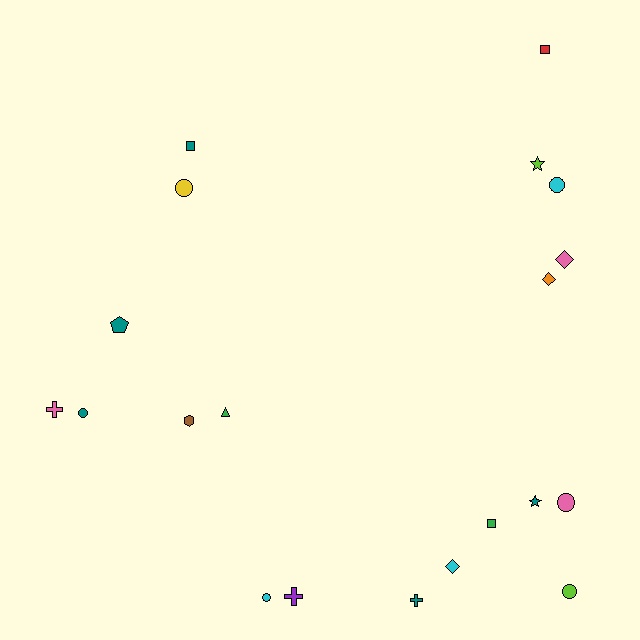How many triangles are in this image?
There is 1 triangle.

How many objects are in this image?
There are 20 objects.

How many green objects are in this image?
There are 2 green objects.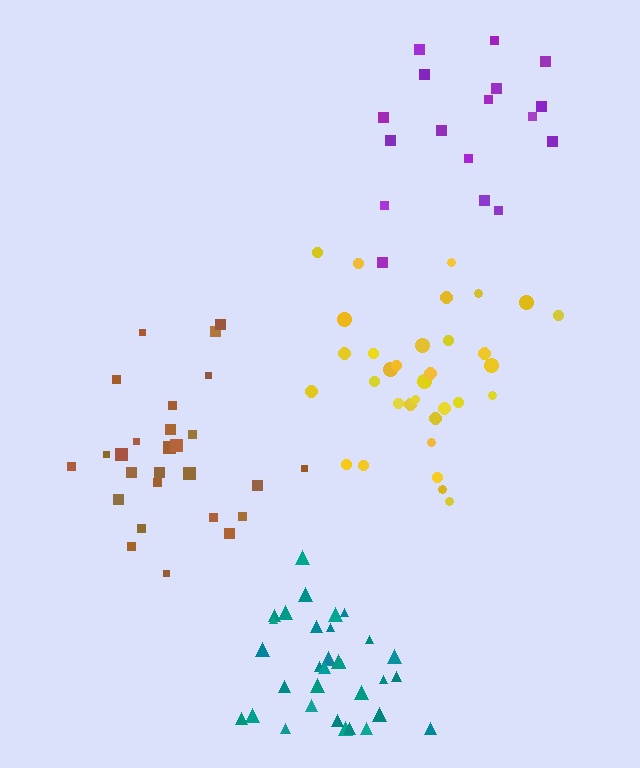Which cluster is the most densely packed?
Teal.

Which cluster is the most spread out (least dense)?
Purple.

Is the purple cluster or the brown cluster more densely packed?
Brown.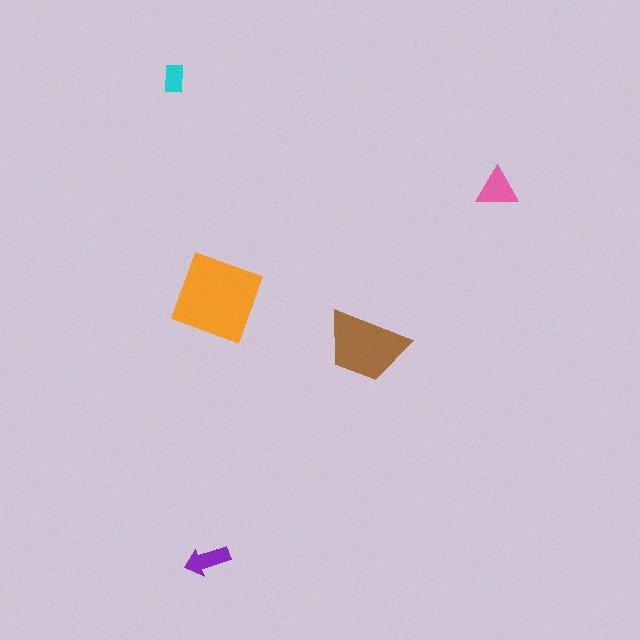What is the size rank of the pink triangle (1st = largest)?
3rd.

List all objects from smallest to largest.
The cyan rectangle, the purple arrow, the pink triangle, the brown trapezoid, the orange diamond.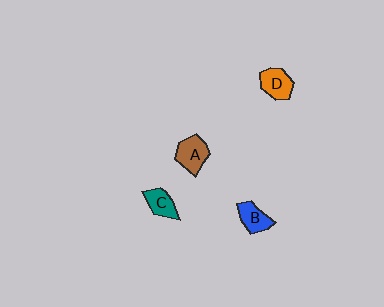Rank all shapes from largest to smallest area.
From largest to smallest: A (brown), D (orange), B (blue), C (teal).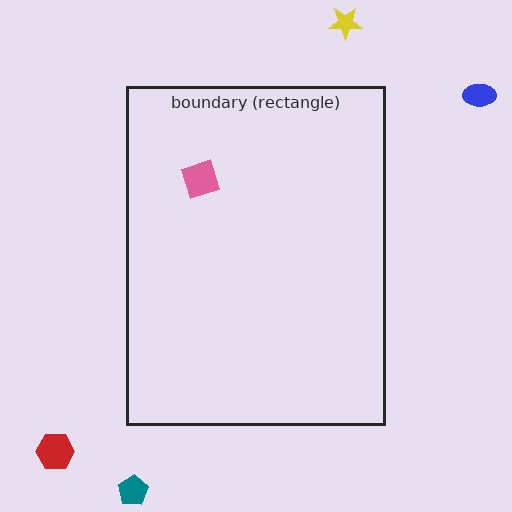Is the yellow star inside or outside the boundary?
Outside.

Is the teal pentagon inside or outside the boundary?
Outside.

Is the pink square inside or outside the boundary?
Inside.